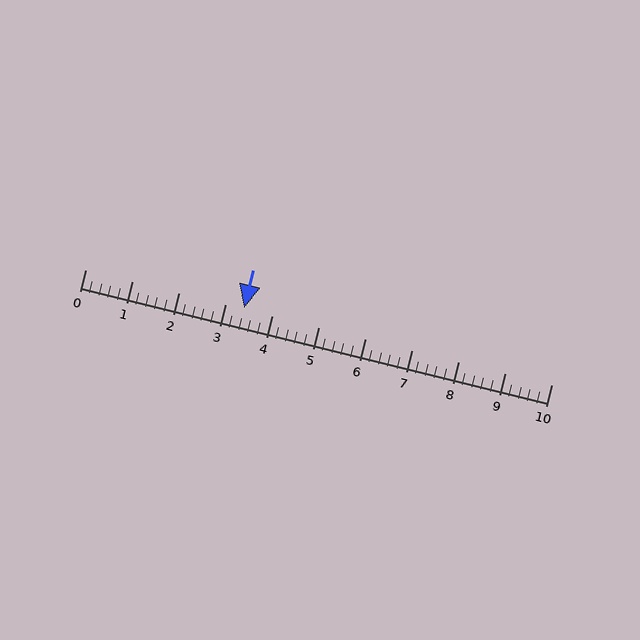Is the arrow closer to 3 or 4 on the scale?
The arrow is closer to 3.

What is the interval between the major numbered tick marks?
The major tick marks are spaced 1 units apart.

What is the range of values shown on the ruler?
The ruler shows values from 0 to 10.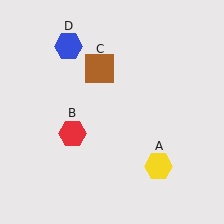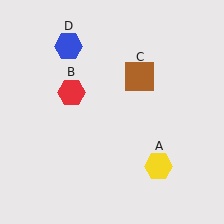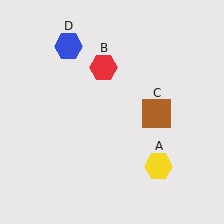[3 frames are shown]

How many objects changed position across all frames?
2 objects changed position: red hexagon (object B), brown square (object C).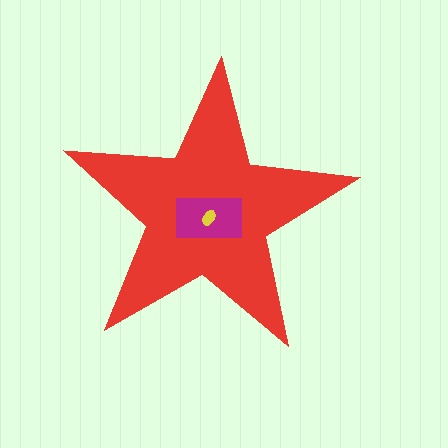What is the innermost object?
The yellow ellipse.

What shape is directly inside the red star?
The magenta rectangle.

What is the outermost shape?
The red star.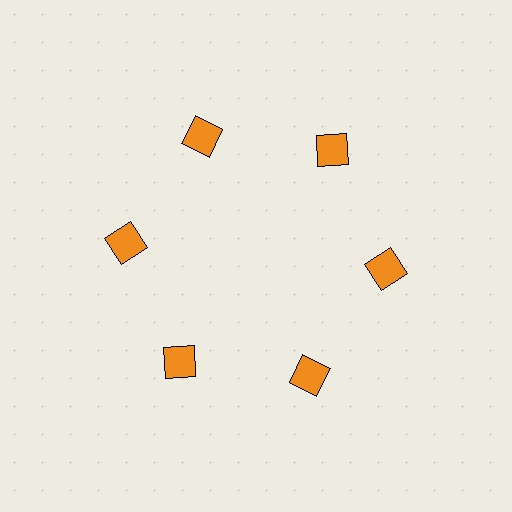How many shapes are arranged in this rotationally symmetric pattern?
There are 6 shapes, arranged in 6 groups of 1.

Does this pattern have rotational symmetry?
Yes, this pattern has 6-fold rotational symmetry. It looks the same after rotating 60 degrees around the center.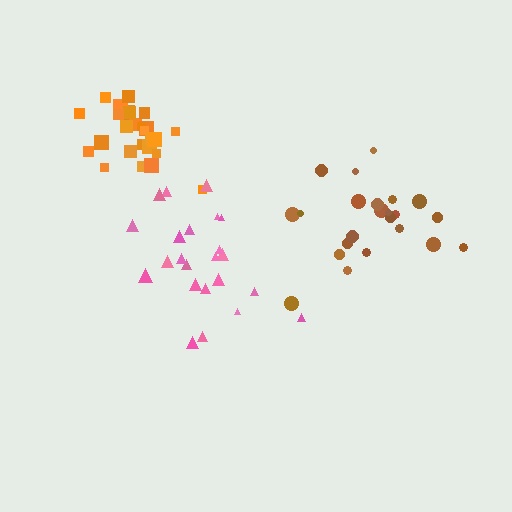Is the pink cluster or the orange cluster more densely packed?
Orange.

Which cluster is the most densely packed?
Orange.